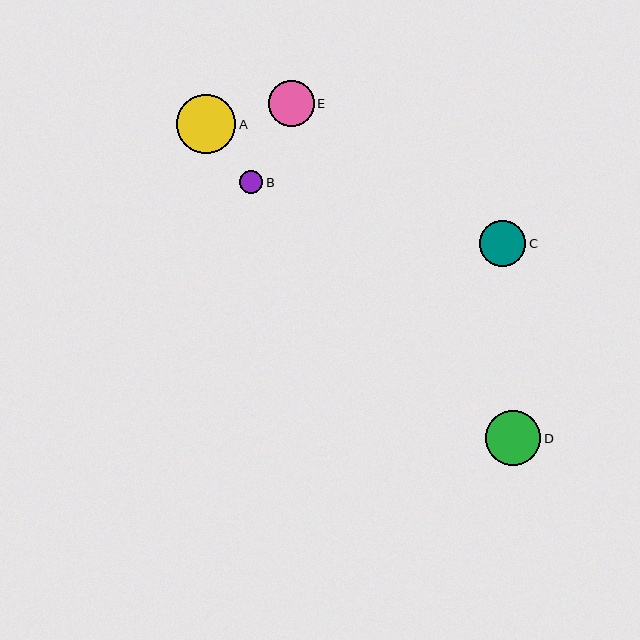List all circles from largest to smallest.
From largest to smallest: A, D, C, E, B.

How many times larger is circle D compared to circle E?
Circle D is approximately 1.2 times the size of circle E.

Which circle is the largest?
Circle A is the largest with a size of approximately 59 pixels.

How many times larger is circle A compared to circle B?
Circle A is approximately 2.5 times the size of circle B.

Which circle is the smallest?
Circle B is the smallest with a size of approximately 23 pixels.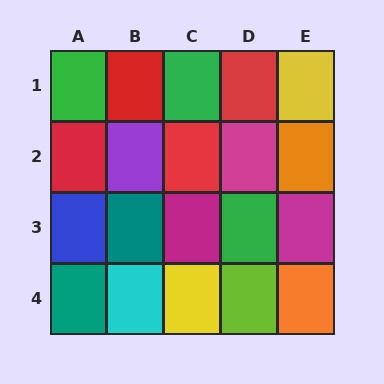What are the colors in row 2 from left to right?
Red, purple, red, magenta, orange.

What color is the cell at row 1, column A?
Green.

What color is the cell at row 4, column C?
Yellow.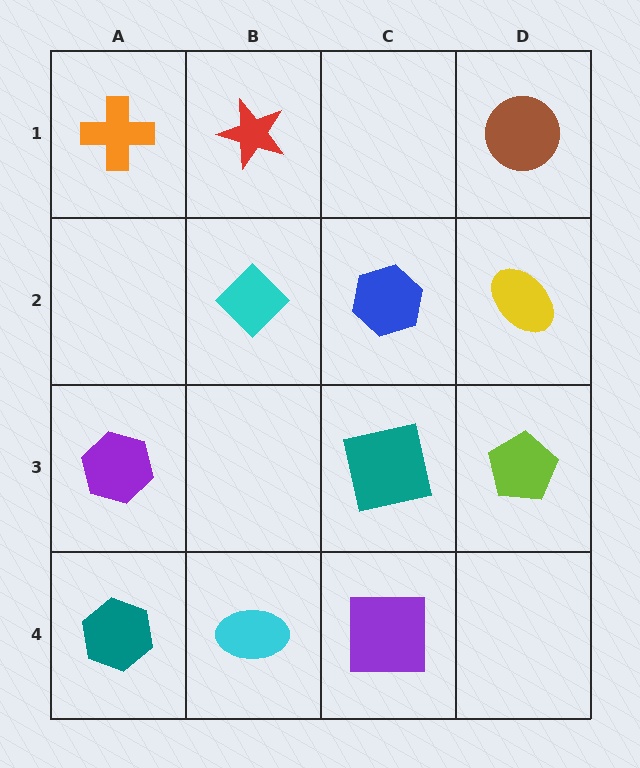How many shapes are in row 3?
3 shapes.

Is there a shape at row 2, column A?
No, that cell is empty.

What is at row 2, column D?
A yellow ellipse.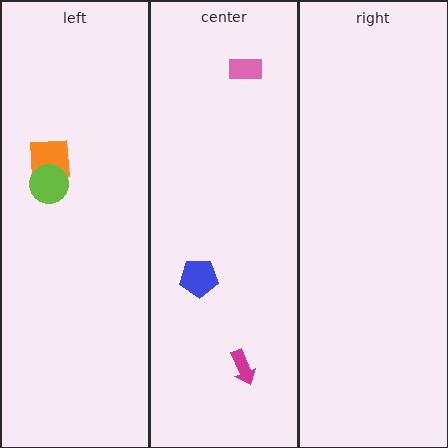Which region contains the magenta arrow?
The center region.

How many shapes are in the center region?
3.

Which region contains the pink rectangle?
The center region.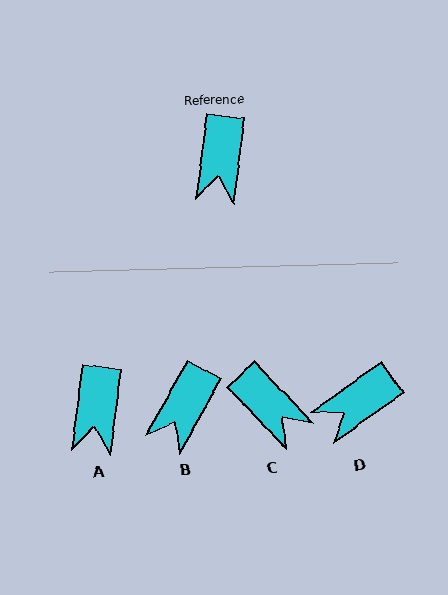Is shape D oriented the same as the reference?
No, it is off by about 47 degrees.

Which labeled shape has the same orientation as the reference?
A.